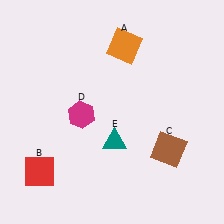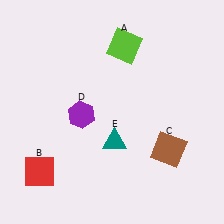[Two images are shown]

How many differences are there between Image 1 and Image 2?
There are 2 differences between the two images.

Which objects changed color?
A changed from orange to lime. D changed from magenta to purple.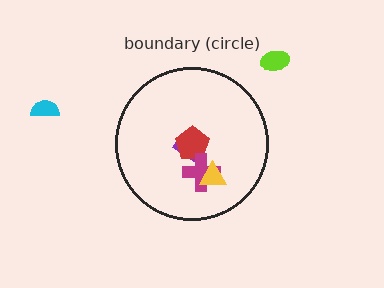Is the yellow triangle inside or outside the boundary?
Inside.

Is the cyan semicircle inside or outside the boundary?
Outside.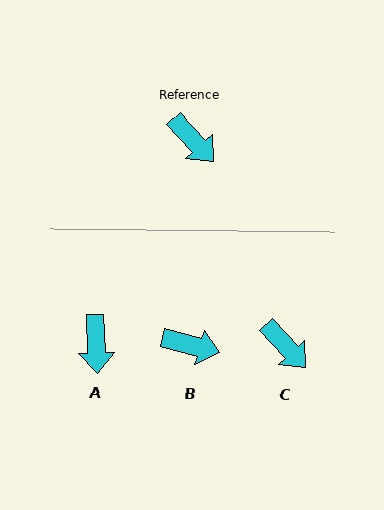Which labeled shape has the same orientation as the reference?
C.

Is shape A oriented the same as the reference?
No, it is off by about 40 degrees.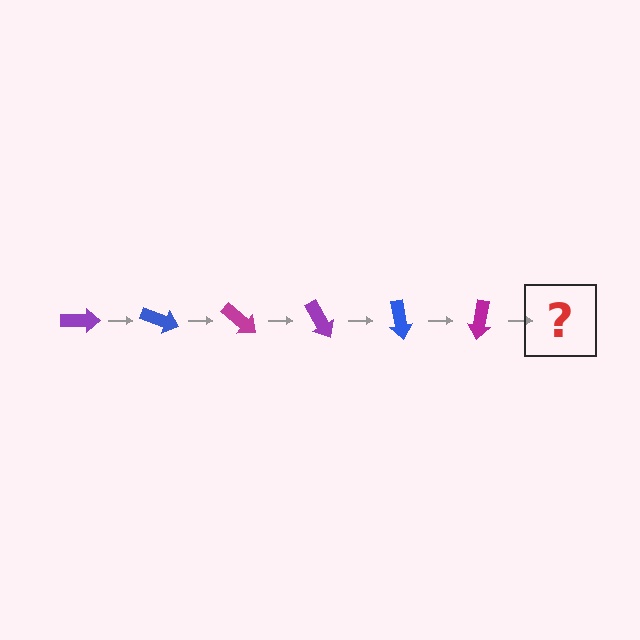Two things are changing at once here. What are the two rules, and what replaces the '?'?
The two rules are that it rotates 20 degrees each step and the color cycles through purple, blue, and magenta. The '?' should be a purple arrow, rotated 120 degrees from the start.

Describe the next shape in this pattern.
It should be a purple arrow, rotated 120 degrees from the start.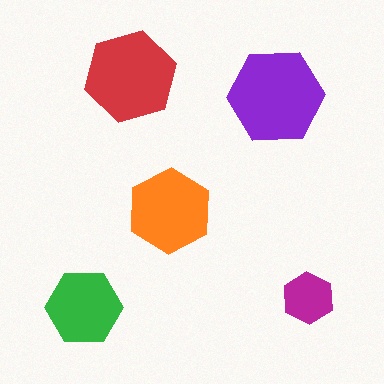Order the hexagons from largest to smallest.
the purple one, the red one, the orange one, the green one, the magenta one.